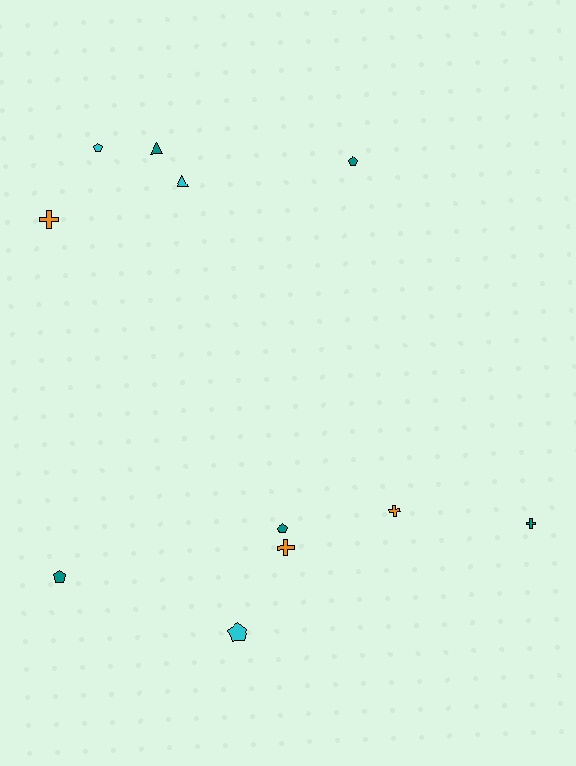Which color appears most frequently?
Teal, with 5 objects.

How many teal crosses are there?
There is 1 teal cross.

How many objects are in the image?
There are 11 objects.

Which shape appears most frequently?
Pentagon, with 5 objects.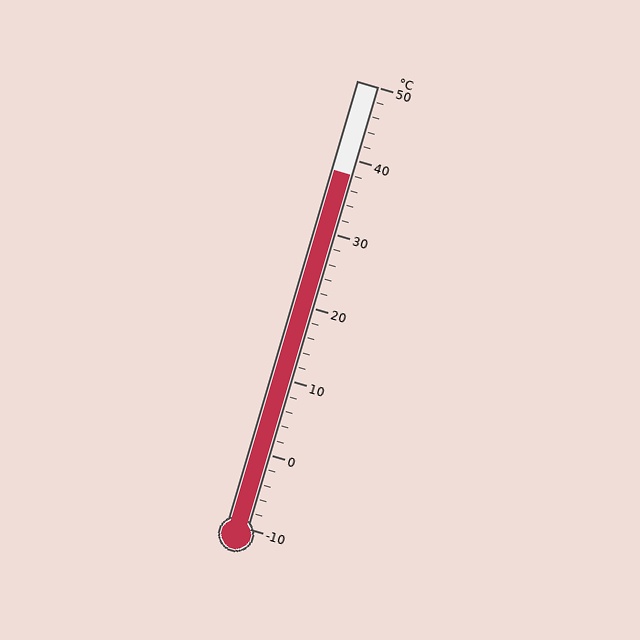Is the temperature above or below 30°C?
The temperature is above 30°C.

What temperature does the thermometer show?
The thermometer shows approximately 38°C.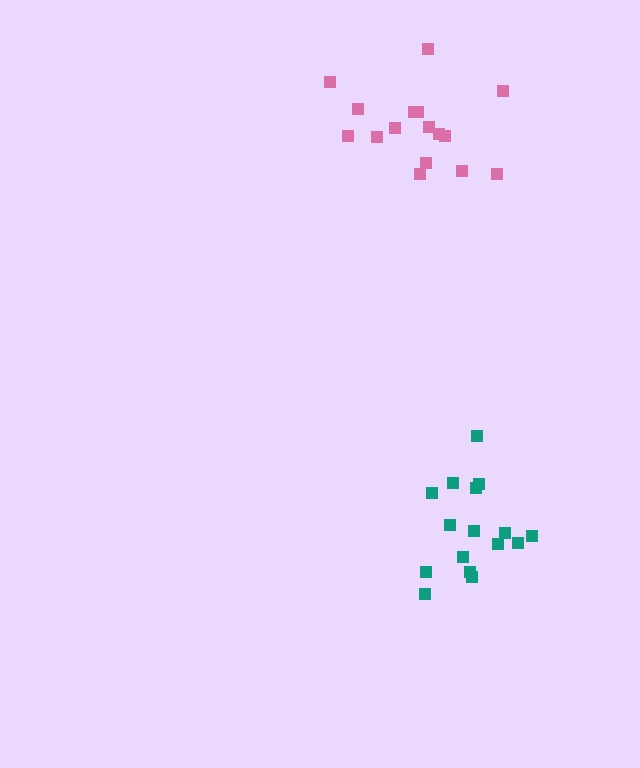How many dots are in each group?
Group 1: 16 dots, Group 2: 16 dots (32 total).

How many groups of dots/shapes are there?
There are 2 groups.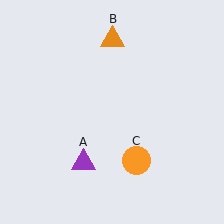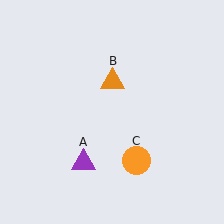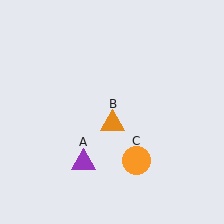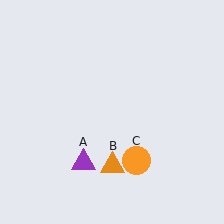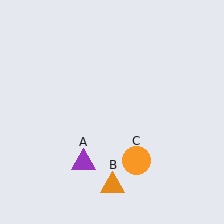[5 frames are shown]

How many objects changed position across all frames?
1 object changed position: orange triangle (object B).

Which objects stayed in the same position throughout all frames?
Purple triangle (object A) and orange circle (object C) remained stationary.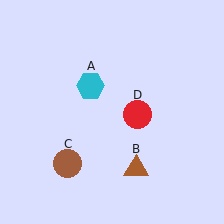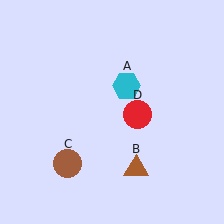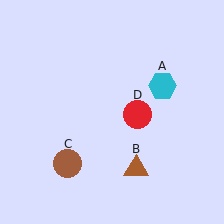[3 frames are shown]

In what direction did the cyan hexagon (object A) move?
The cyan hexagon (object A) moved right.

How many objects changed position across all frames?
1 object changed position: cyan hexagon (object A).